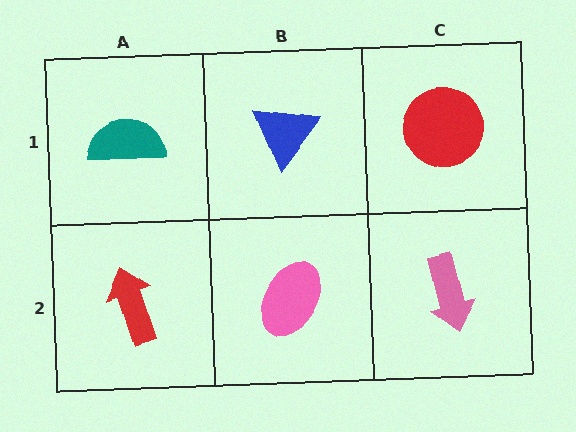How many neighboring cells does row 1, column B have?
3.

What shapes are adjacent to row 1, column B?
A pink ellipse (row 2, column B), a teal semicircle (row 1, column A), a red circle (row 1, column C).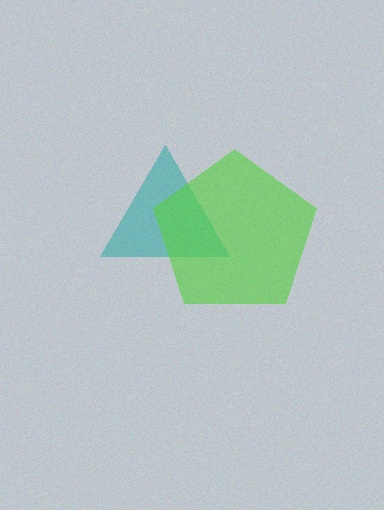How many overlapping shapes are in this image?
There are 2 overlapping shapes in the image.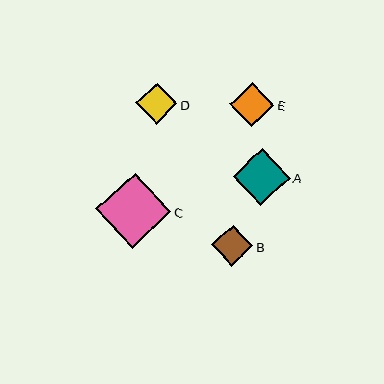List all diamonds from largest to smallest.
From largest to smallest: C, A, E, B, D.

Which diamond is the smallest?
Diamond D is the smallest with a size of approximately 41 pixels.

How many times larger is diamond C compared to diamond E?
Diamond C is approximately 1.7 times the size of diamond E.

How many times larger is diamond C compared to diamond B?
Diamond C is approximately 1.8 times the size of diamond B.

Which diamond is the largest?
Diamond C is the largest with a size of approximately 75 pixels.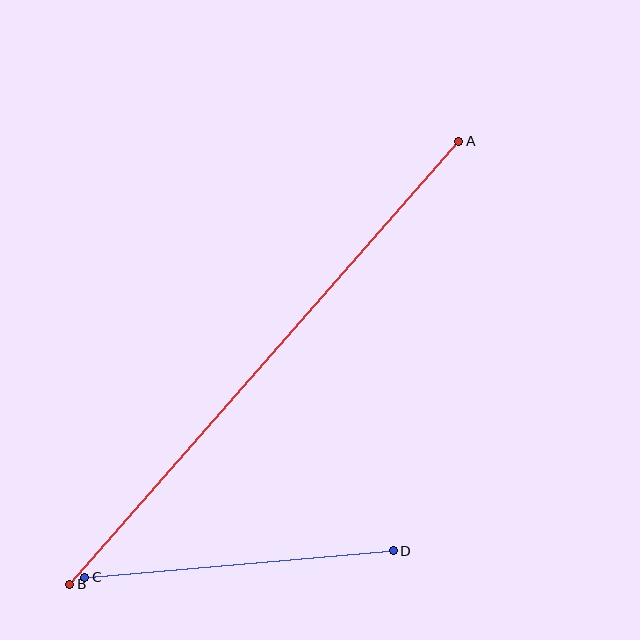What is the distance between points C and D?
The distance is approximately 309 pixels.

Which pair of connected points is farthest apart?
Points A and B are farthest apart.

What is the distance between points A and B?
The distance is approximately 589 pixels.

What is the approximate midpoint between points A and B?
The midpoint is at approximately (264, 363) pixels.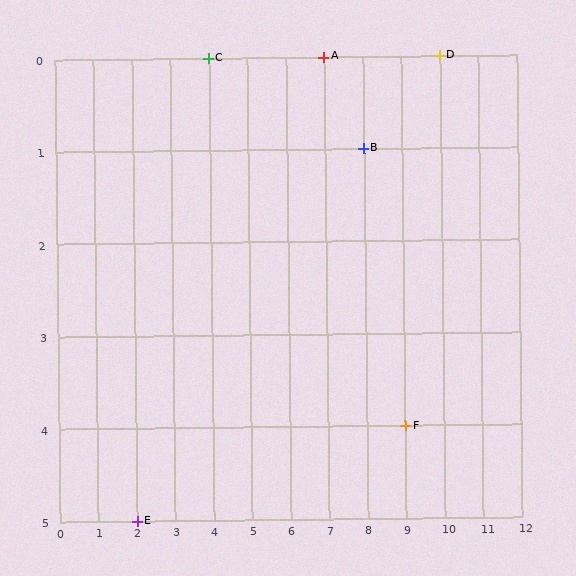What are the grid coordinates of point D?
Point D is at grid coordinates (10, 0).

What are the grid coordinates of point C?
Point C is at grid coordinates (4, 0).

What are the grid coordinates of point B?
Point B is at grid coordinates (8, 1).